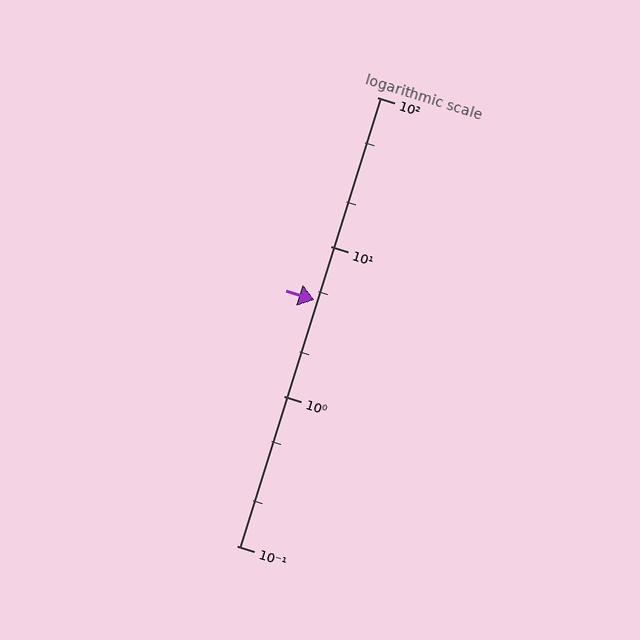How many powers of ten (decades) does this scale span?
The scale spans 3 decades, from 0.1 to 100.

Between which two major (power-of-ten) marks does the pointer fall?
The pointer is between 1 and 10.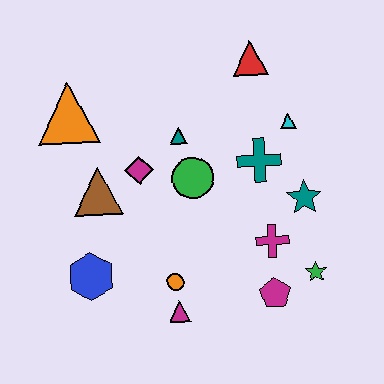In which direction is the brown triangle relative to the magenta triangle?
The brown triangle is above the magenta triangle.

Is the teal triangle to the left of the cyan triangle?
Yes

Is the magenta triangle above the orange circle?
No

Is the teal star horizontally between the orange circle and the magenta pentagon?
No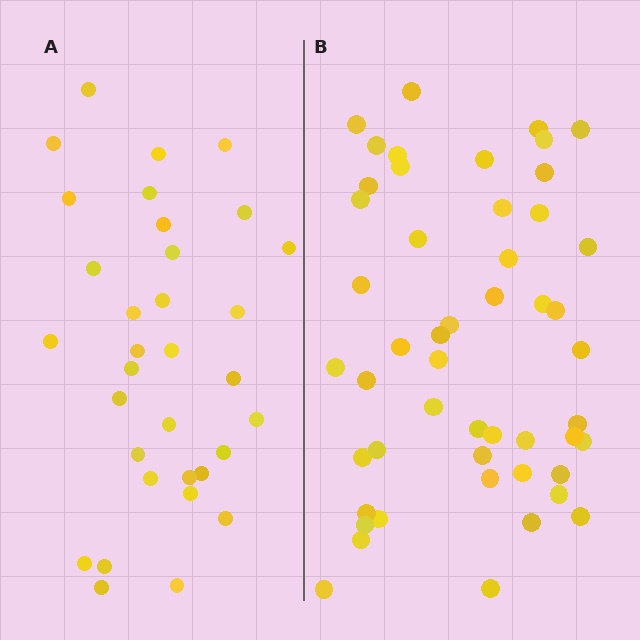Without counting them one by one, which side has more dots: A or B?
Region B (the right region) has more dots.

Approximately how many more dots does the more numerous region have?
Region B has approximately 15 more dots than region A.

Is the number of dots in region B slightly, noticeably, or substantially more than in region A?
Region B has substantially more. The ratio is roughly 1.5 to 1.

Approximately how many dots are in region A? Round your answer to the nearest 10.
About 30 dots. (The exact count is 33, which rounds to 30.)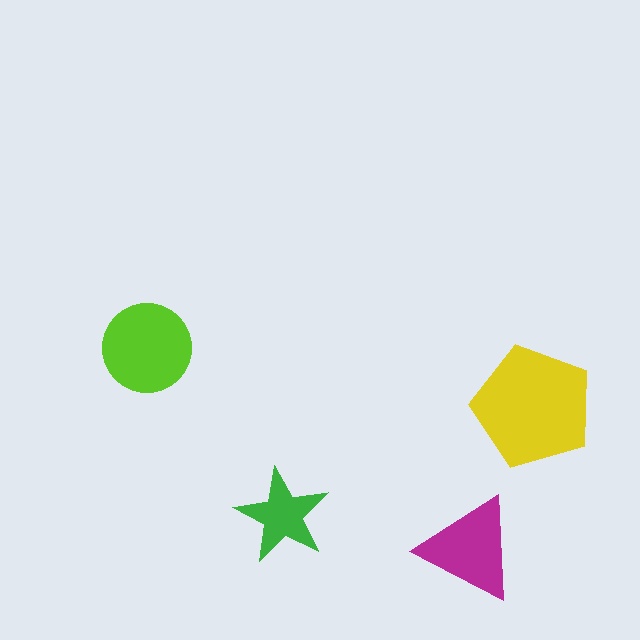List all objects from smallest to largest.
The green star, the magenta triangle, the lime circle, the yellow pentagon.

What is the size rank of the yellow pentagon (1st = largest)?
1st.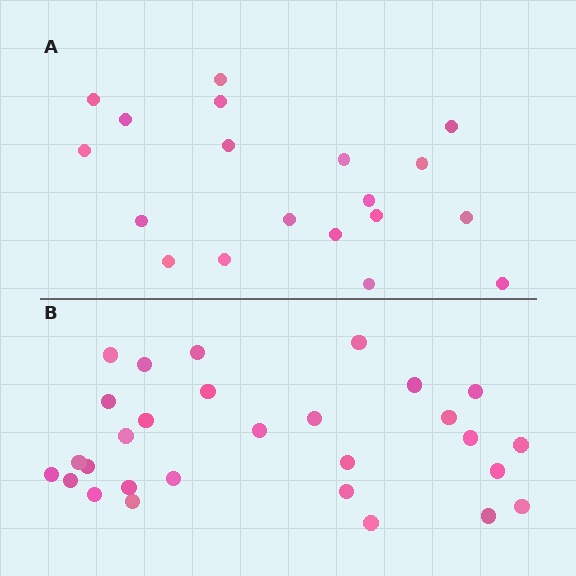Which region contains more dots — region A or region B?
Region B (the bottom region) has more dots.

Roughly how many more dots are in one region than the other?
Region B has roughly 10 or so more dots than region A.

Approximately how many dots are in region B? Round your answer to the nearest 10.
About 30 dots. (The exact count is 29, which rounds to 30.)